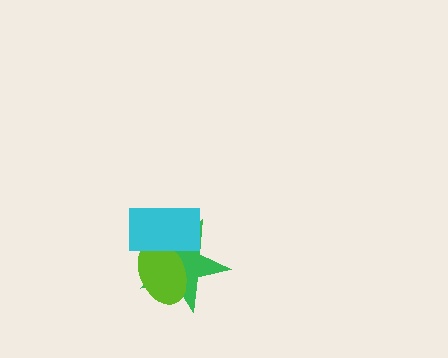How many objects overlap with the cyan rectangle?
2 objects overlap with the cyan rectangle.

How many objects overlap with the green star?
2 objects overlap with the green star.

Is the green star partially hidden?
Yes, it is partially covered by another shape.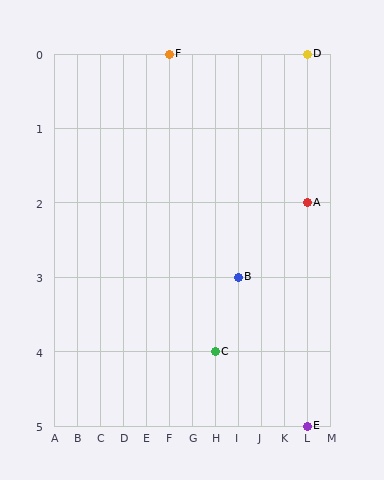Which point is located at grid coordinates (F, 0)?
Point F is at (F, 0).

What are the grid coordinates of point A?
Point A is at grid coordinates (L, 2).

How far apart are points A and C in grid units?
Points A and C are 4 columns and 2 rows apart (about 4.5 grid units diagonally).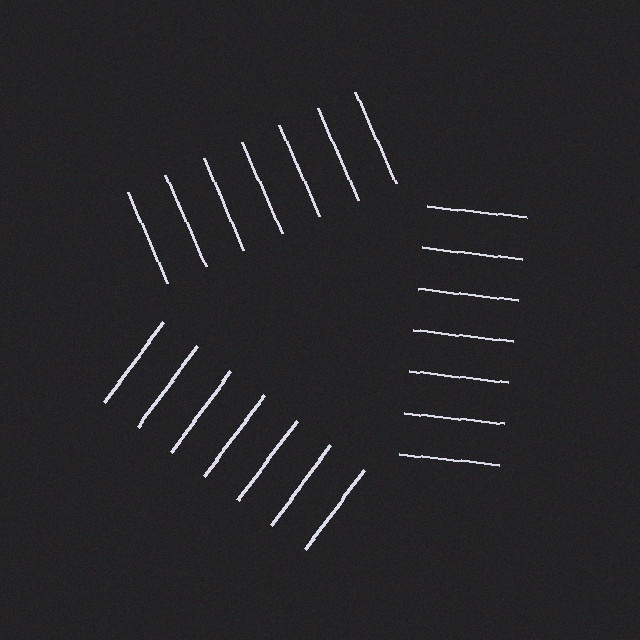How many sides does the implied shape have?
3 sides — the line-ends trace a triangle.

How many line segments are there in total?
21 — 7 along each of the 3 edges.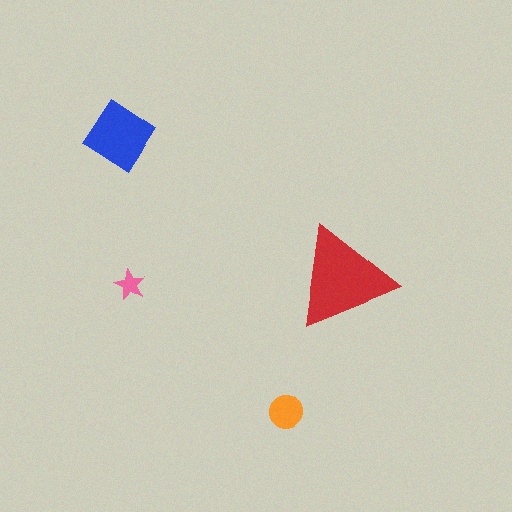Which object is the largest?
The red triangle.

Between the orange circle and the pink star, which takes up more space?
The orange circle.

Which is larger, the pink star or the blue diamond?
The blue diamond.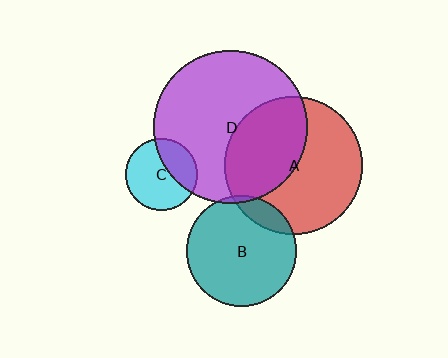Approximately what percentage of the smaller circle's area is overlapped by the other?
Approximately 10%.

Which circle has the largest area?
Circle D (purple).